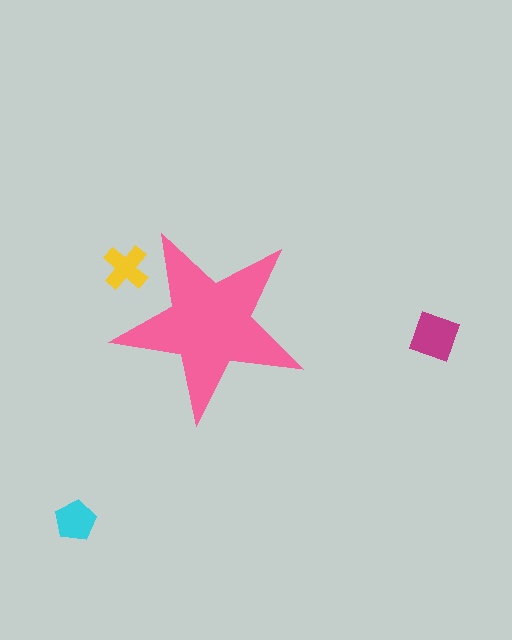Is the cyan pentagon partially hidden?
No, the cyan pentagon is fully visible.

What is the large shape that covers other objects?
A pink star.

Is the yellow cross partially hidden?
Yes, the yellow cross is partially hidden behind the pink star.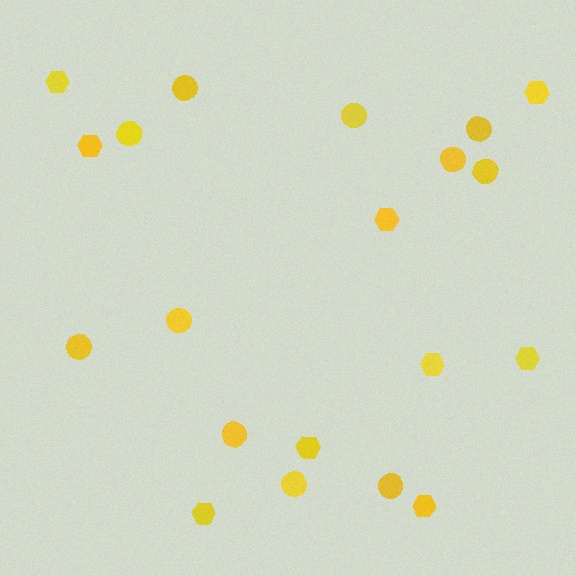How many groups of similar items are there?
There are 2 groups: one group of circles (11) and one group of hexagons (9).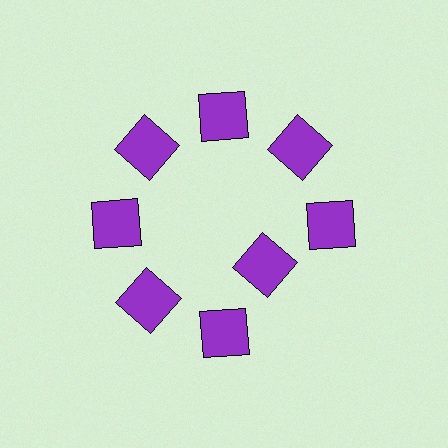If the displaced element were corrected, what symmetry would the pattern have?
It would have 8-fold rotational symmetry — the pattern would map onto itself every 45 degrees.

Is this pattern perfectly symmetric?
No. The 8 purple squares are arranged in a ring, but one element near the 4 o'clock position is pulled inward toward the center, breaking the 8-fold rotational symmetry.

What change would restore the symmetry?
The symmetry would be restored by moving it outward, back onto the ring so that all 8 squares sit at equal angles and equal distance from the center.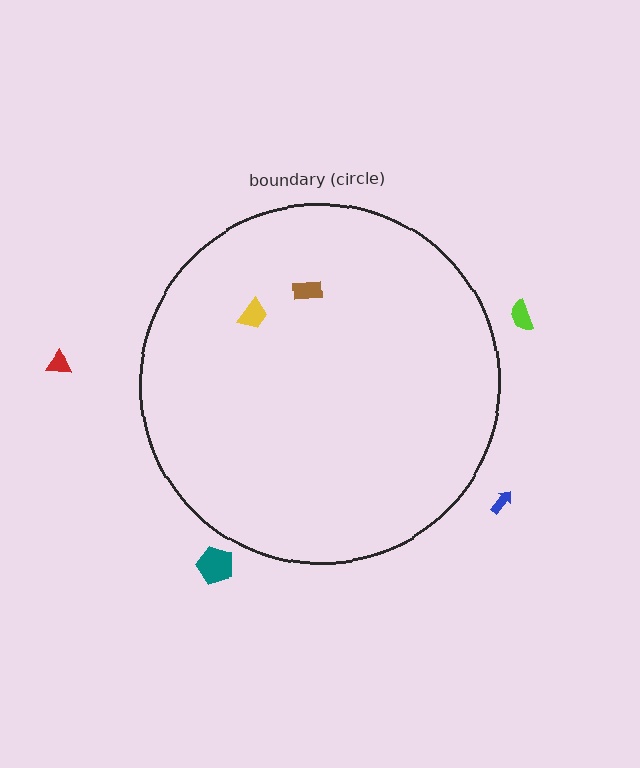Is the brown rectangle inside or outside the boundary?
Inside.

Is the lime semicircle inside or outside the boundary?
Outside.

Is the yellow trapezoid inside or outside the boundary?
Inside.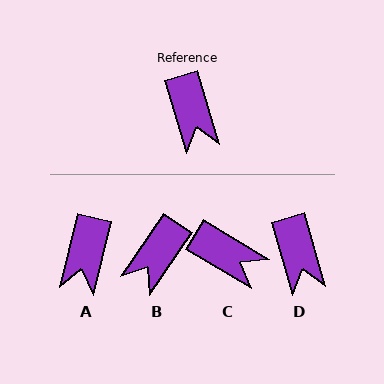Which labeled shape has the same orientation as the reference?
D.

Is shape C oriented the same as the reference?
No, it is off by about 42 degrees.